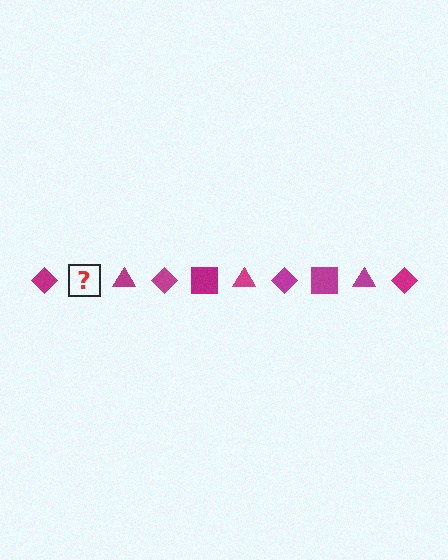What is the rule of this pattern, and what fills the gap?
The rule is that the pattern cycles through diamond, square, triangle shapes in magenta. The gap should be filled with a magenta square.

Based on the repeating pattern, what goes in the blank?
The blank should be a magenta square.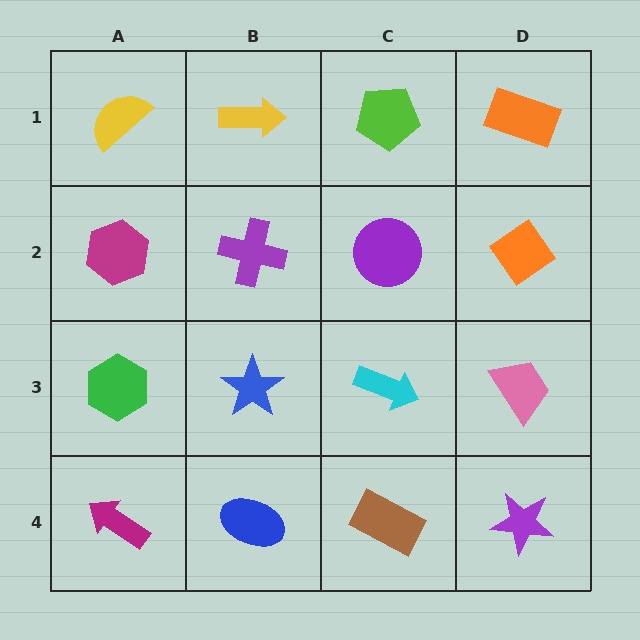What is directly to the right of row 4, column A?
A blue ellipse.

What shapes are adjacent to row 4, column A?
A green hexagon (row 3, column A), a blue ellipse (row 4, column B).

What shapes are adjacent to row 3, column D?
An orange diamond (row 2, column D), a purple star (row 4, column D), a cyan arrow (row 3, column C).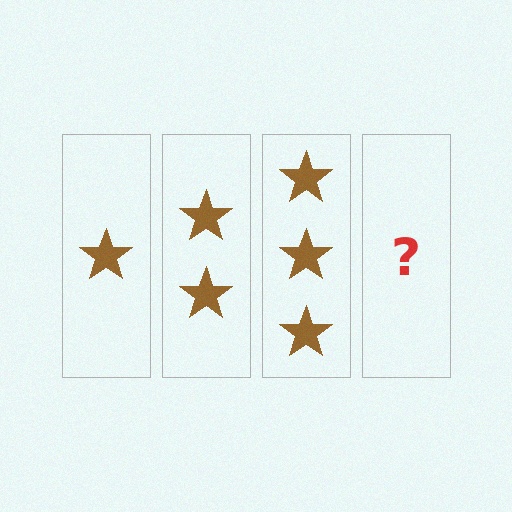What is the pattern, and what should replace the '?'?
The pattern is that each step adds one more star. The '?' should be 4 stars.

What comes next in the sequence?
The next element should be 4 stars.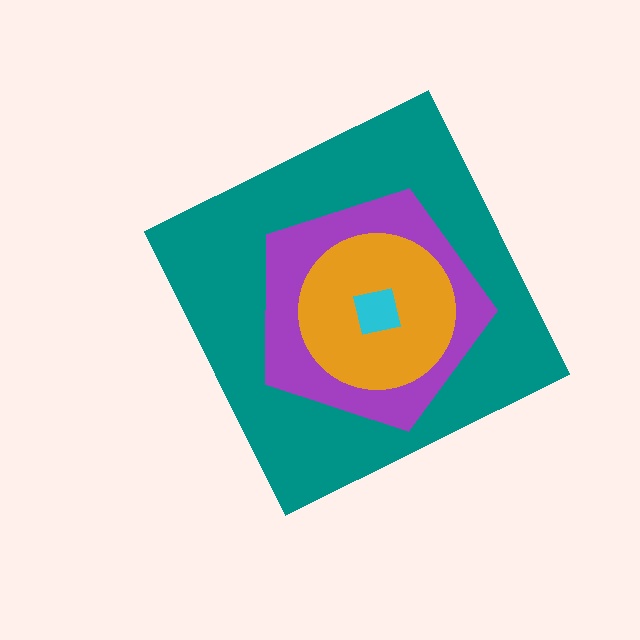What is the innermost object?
The cyan square.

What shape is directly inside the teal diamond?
The purple pentagon.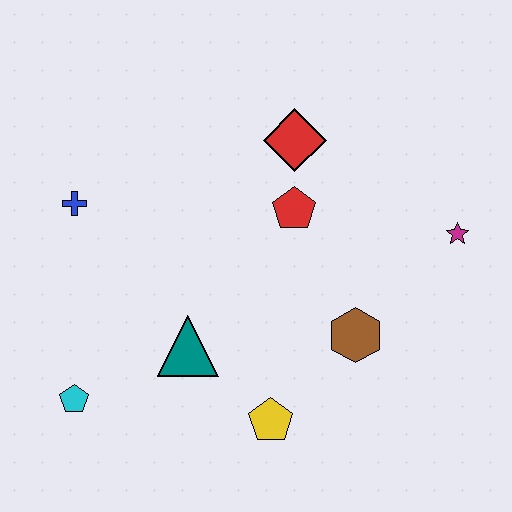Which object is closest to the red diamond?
The red pentagon is closest to the red diamond.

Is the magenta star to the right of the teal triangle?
Yes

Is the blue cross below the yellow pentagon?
No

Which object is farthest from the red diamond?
The cyan pentagon is farthest from the red diamond.